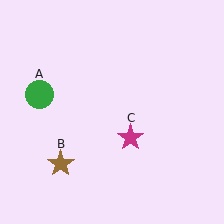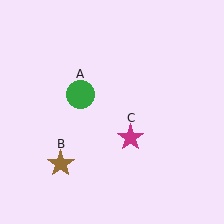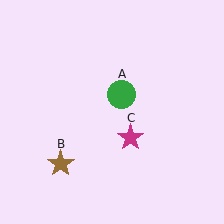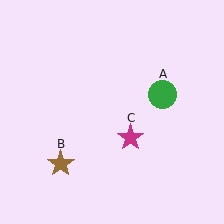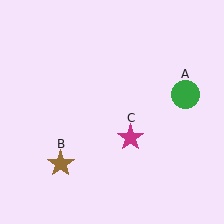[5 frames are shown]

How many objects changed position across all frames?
1 object changed position: green circle (object A).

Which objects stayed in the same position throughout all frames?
Brown star (object B) and magenta star (object C) remained stationary.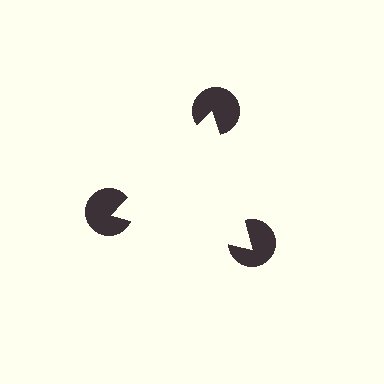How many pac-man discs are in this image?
There are 3 — one at each vertex of the illusory triangle.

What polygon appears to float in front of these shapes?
An illusory triangle — its edges are inferred from the aligned wedge cuts in the pac-man discs, not physically drawn.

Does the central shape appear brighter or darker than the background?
It typically appears slightly brighter than the background, even though no actual brightness change is drawn.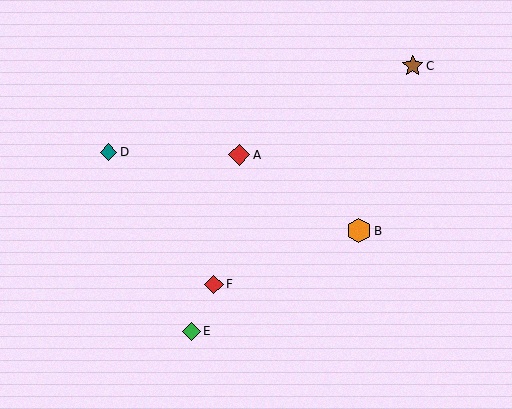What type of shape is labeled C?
Shape C is a brown star.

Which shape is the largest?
The orange hexagon (labeled B) is the largest.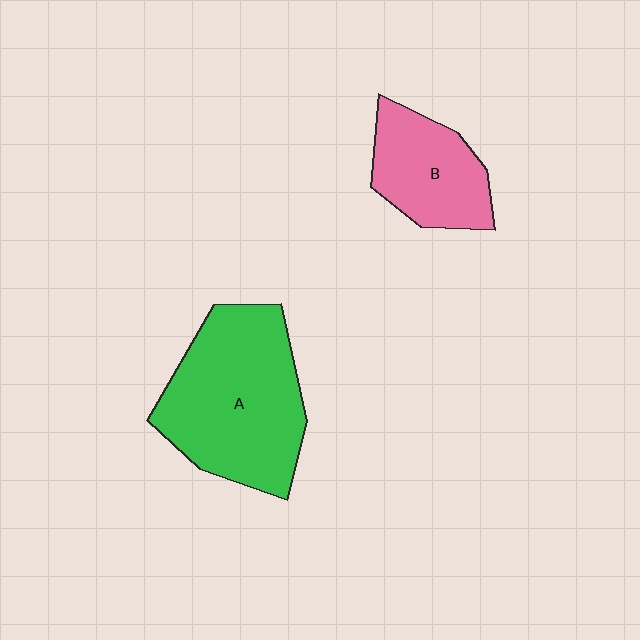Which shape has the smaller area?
Shape B (pink).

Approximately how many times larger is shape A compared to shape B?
Approximately 1.8 times.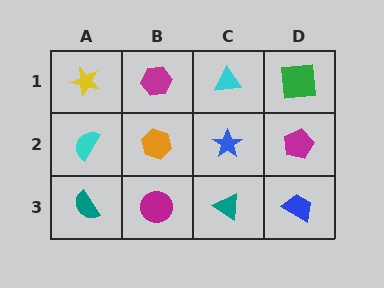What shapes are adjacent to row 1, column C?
A blue star (row 2, column C), a magenta hexagon (row 1, column B), a green square (row 1, column D).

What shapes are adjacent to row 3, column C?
A blue star (row 2, column C), a magenta circle (row 3, column B), a blue trapezoid (row 3, column D).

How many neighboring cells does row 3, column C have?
3.